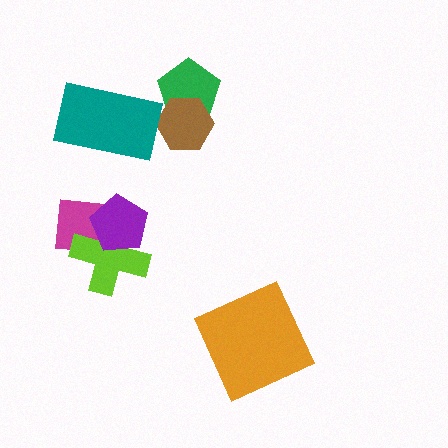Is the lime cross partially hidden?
Yes, it is partially covered by another shape.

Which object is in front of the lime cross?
The purple pentagon is in front of the lime cross.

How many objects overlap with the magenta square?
2 objects overlap with the magenta square.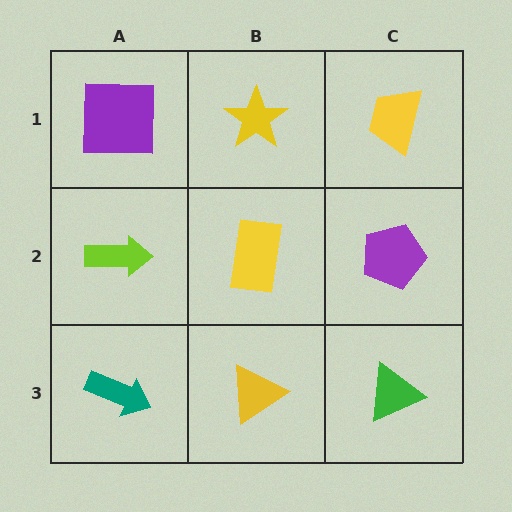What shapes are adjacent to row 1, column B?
A yellow rectangle (row 2, column B), a purple square (row 1, column A), a yellow trapezoid (row 1, column C).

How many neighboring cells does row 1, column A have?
2.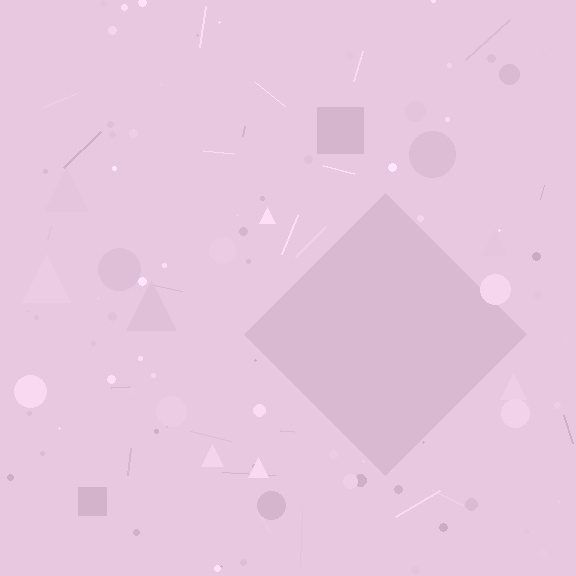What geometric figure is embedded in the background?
A diamond is embedded in the background.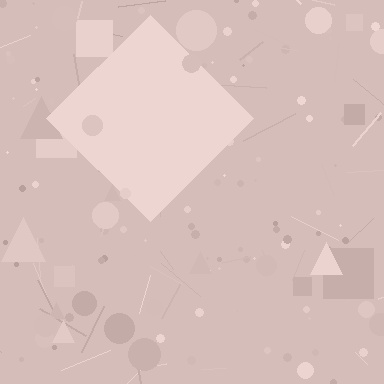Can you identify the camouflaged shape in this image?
The camouflaged shape is a diamond.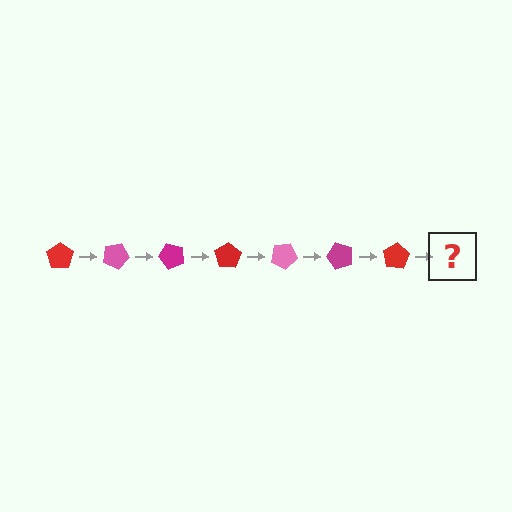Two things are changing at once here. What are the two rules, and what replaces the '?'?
The two rules are that it rotates 25 degrees each step and the color cycles through red, pink, and magenta. The '?' should be a pink pentagon, rotated 175 degrees from the start.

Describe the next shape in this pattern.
It should be a pink pentagon, rotated 175 degrees from the start.